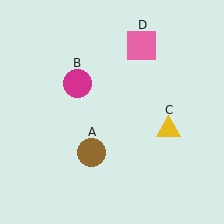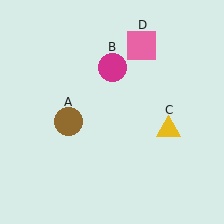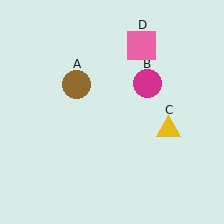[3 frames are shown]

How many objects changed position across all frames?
2 objects changed position: brown circle (object A), magenta circle (object B).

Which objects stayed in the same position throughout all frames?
Yellow triangle (object C) and pink square (object D) remained stationary.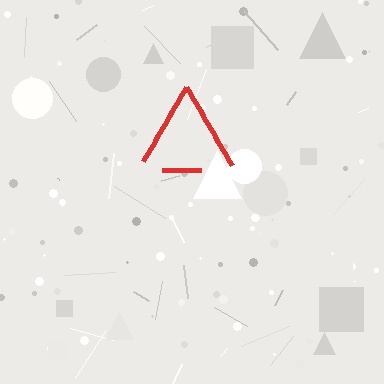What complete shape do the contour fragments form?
The contour fragments form a triangle.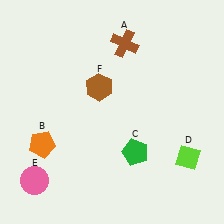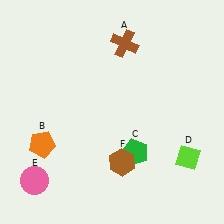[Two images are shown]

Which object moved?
The brown hexagon (F) moved down.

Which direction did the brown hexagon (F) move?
The brown hexagon (F) moved down.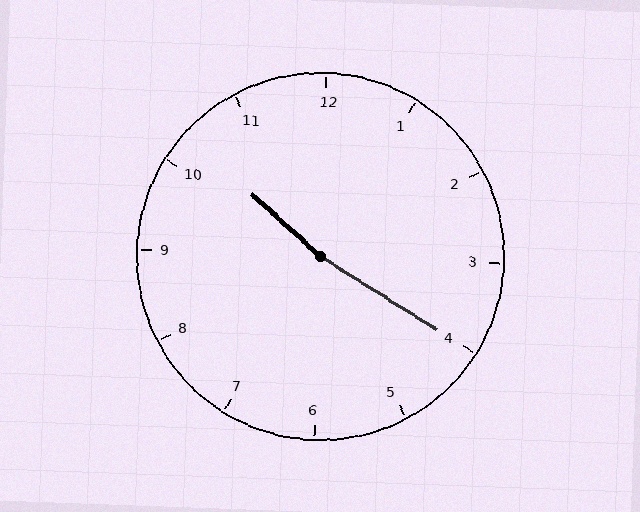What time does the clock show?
10:20.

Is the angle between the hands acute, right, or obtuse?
It is obtuse.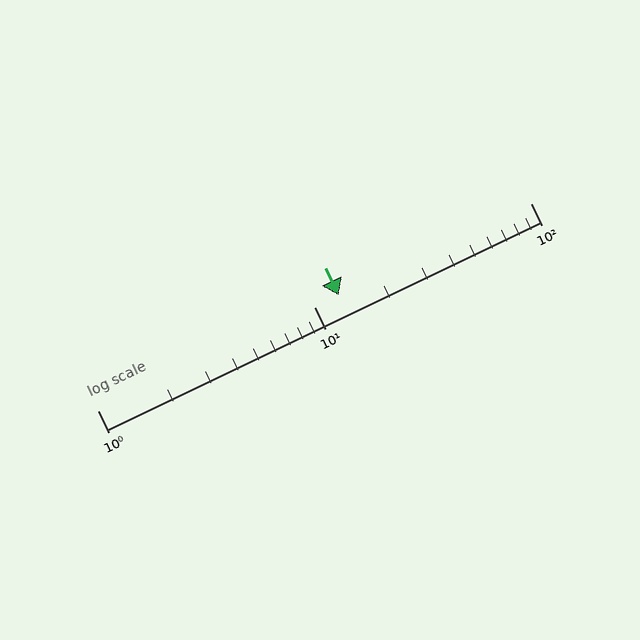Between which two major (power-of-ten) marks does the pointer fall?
The pointer is between 10 and 100.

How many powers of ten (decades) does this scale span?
The scale spans 2 decades, from 1 to 100.